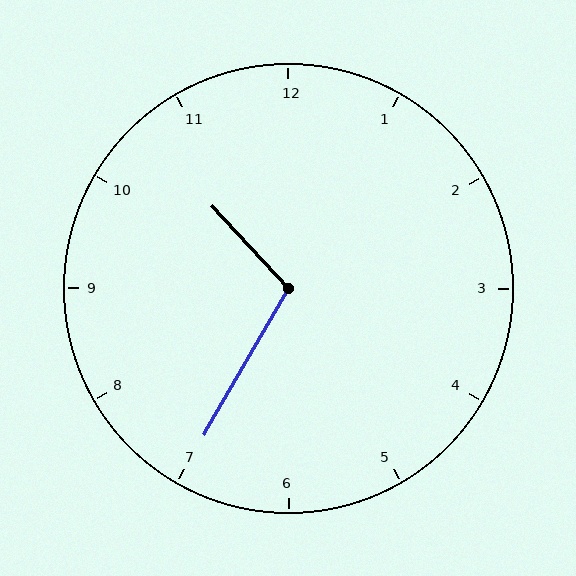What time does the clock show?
10:35.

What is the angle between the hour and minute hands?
Approximately 108 degrees.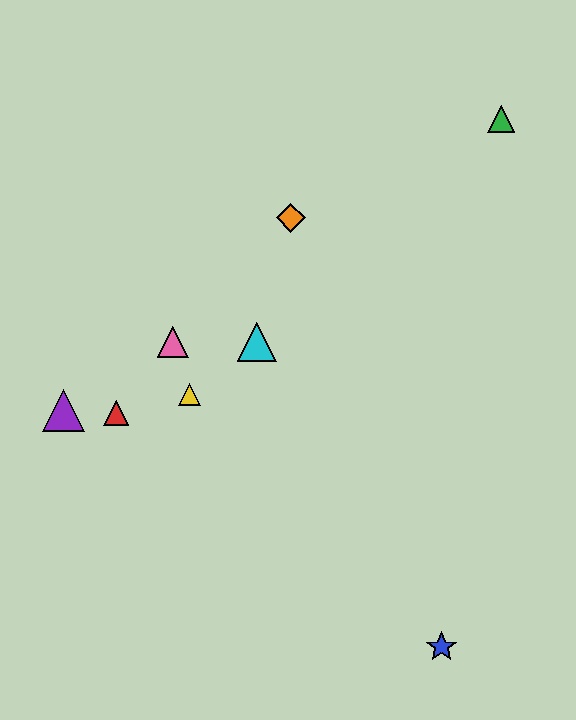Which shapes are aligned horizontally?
The cyan triangle, the pink triangle are aligned horizontally.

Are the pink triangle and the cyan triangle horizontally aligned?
Yes, both are at y≈342.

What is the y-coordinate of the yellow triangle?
The yellow triangle is at y≈394.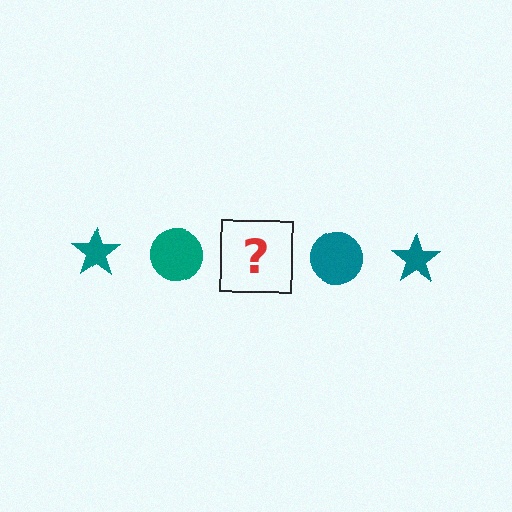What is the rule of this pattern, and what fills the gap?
The rule is that the pattern cycles through star, circle shapes in teal. The gap should be filled with a teal star.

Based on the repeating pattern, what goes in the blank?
The blank should be a teal star.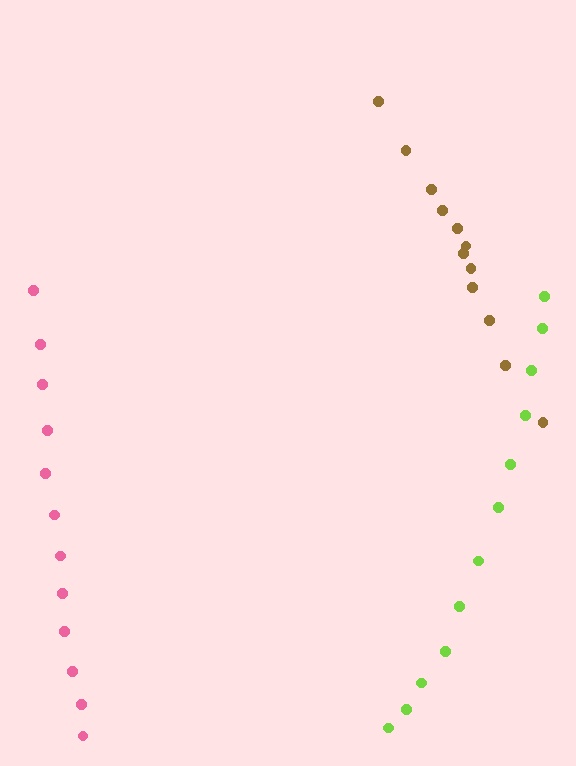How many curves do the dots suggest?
There are 3 distinct paths.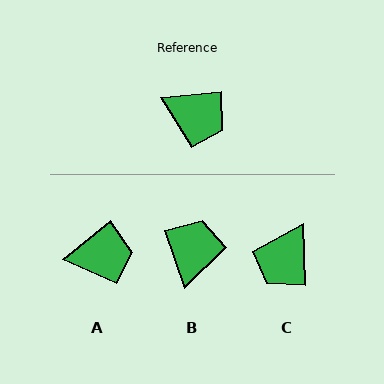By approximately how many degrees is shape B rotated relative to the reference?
Approximately 103 degrees counter-clockwise.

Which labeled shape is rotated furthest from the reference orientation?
B, about 103 degrees away.